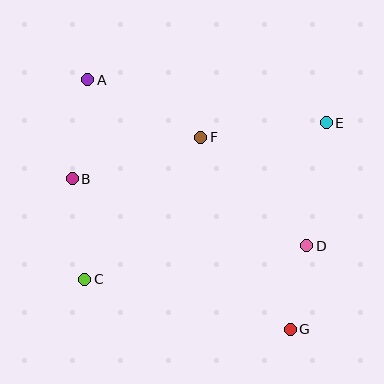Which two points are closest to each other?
Points D and G are closest to each other.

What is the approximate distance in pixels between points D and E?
The distance between D and E is approximately 124 pixels.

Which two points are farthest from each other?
Points A and G are farthest from each other.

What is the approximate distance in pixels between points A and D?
The distance between A and D is approximately 275 pixels.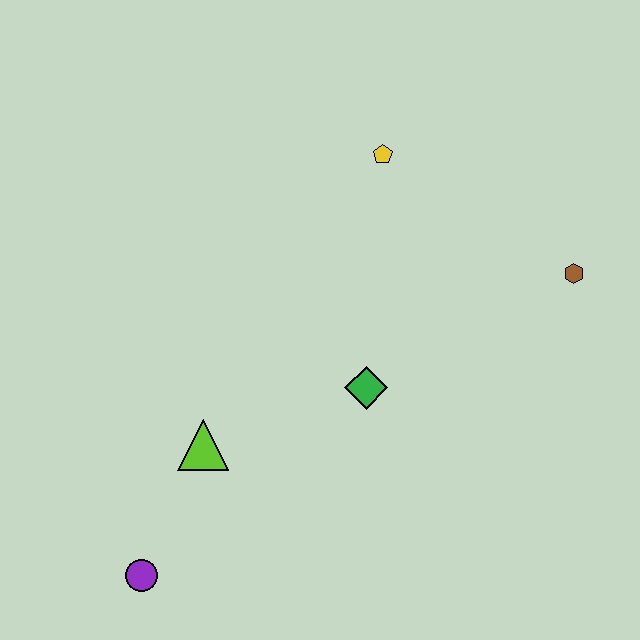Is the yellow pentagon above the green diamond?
Yes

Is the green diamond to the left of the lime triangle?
No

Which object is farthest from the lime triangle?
The brown hexagon is farthest from the lime triangle.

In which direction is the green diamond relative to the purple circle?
The green diamond is to the right of the purple circle.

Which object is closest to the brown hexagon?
The yellow pentagon is closest to the brown hexagon.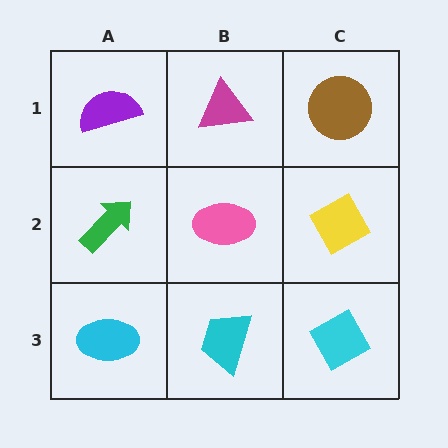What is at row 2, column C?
A yellow diamond.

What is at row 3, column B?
A cyan trapezoid.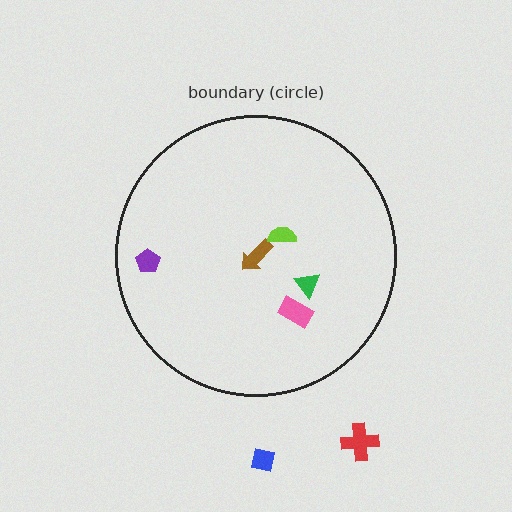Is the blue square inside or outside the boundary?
Outside.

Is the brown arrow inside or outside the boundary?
Inside.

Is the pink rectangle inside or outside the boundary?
Inside.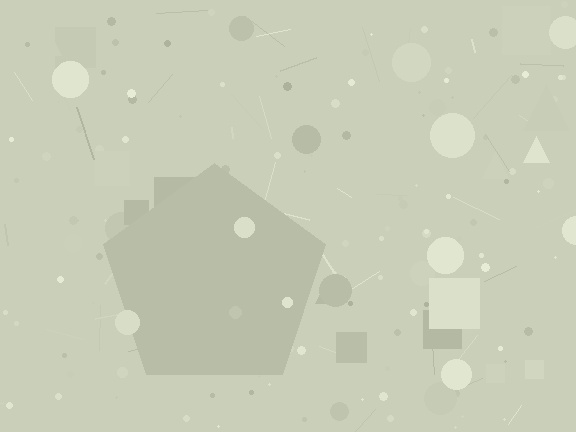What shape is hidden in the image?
A pentagon is hidden in the image.